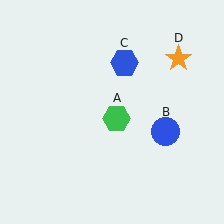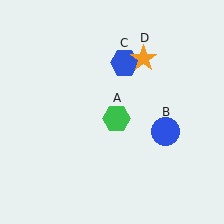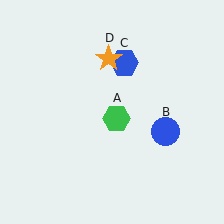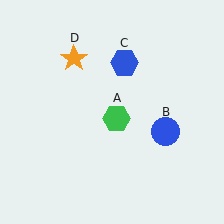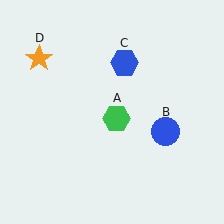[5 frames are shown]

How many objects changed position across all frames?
1 object changed position: orange star (object D).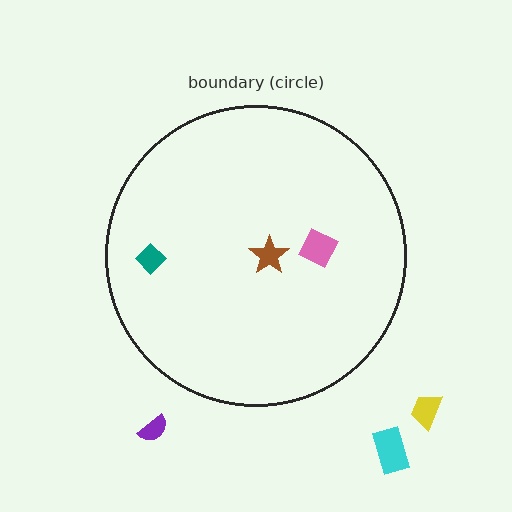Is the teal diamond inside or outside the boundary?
Inside.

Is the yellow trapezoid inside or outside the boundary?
Outside.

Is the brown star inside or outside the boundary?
Inside.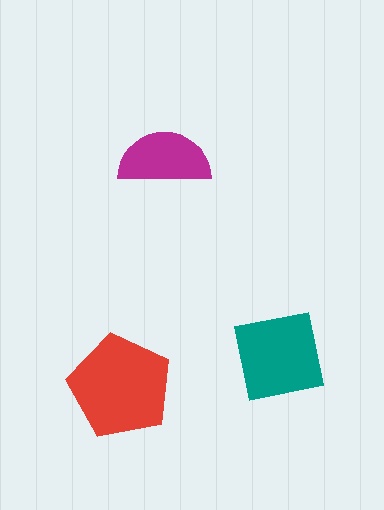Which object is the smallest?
The magenta semicircle.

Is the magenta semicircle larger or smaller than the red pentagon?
Smaller.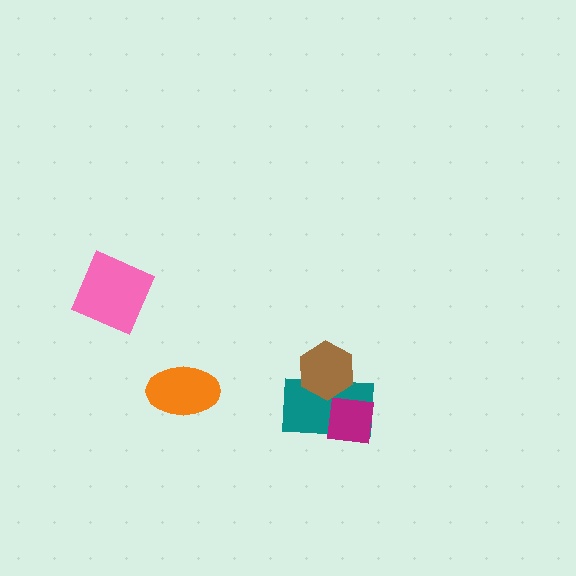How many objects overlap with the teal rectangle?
2 objects overlap with the teal rectangle.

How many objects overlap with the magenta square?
1 object overlaps with the magenta square.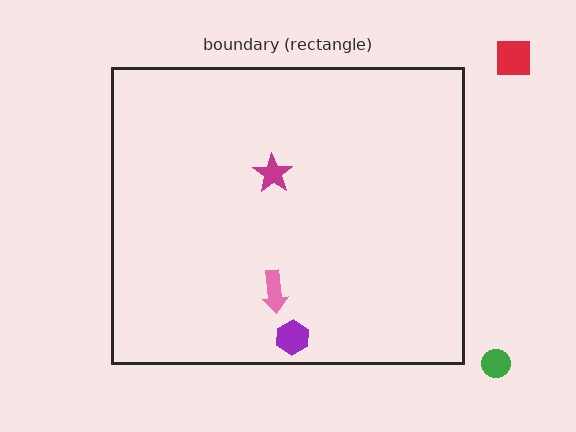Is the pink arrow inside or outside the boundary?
Inside.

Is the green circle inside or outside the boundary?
Outside.